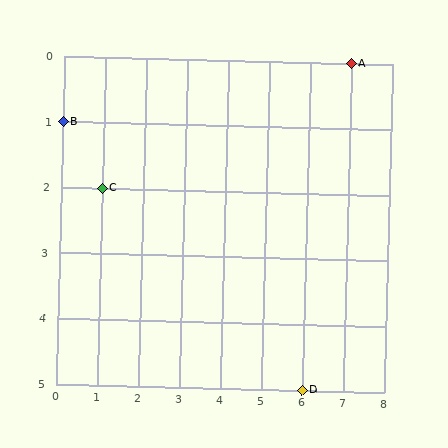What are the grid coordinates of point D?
Point D is at grid coordinates (6, 5).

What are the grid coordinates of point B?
Point B is at grid coordinates (0, 1).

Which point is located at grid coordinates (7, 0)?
Point A is at (7, 0).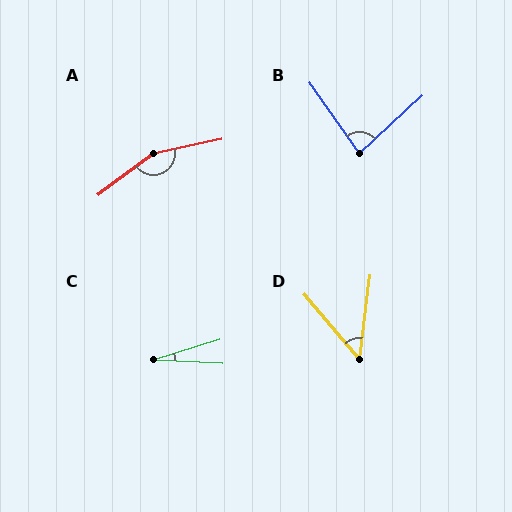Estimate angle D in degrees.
Approximately 48 degrees.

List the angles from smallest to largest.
C (20°), D (48°), B (82°), A (155°).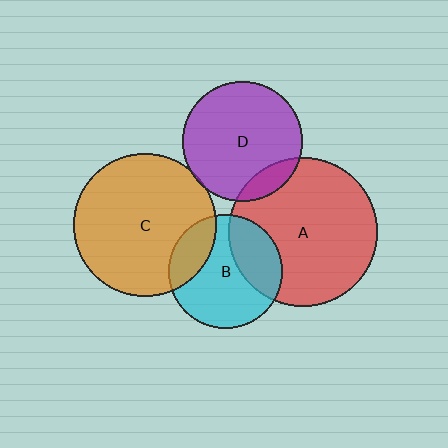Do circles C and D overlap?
Yes.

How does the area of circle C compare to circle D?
Approximately 1.4 times.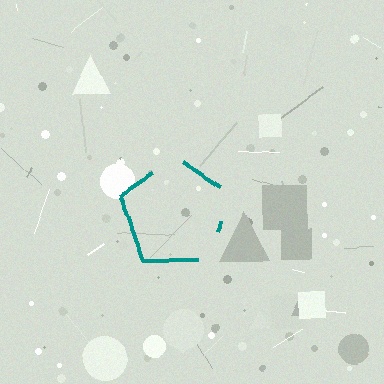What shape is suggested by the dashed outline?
The dashed outline suggests a pentagon.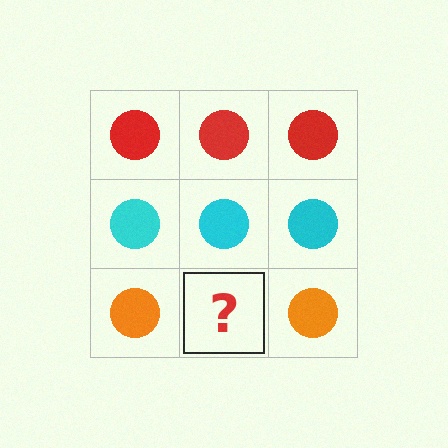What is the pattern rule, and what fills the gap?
The rule is that each row has a consistent color. The gap should be filled with an orange circle.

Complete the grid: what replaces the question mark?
The question mark should be replaced with an orange circle.